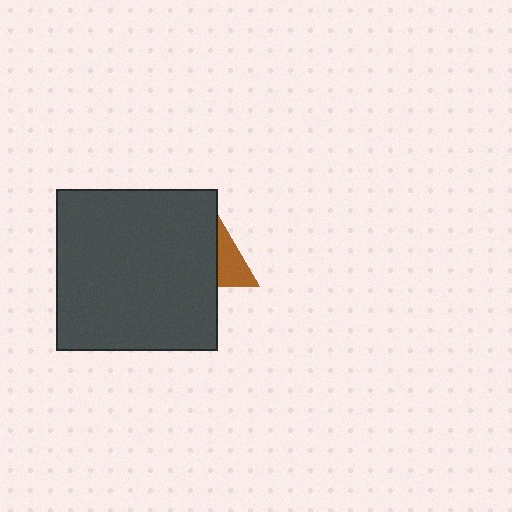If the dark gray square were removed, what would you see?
You would see the complete brown triangle.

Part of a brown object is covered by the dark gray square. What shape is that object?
It is a triangle.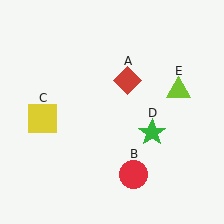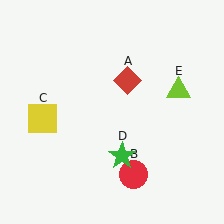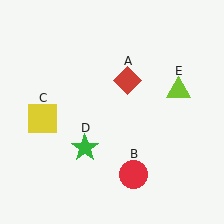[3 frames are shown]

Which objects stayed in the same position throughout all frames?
Red diamond (object A) and red circle (object B) and yellow square (object C) and lime triangle (object E) remained stationary.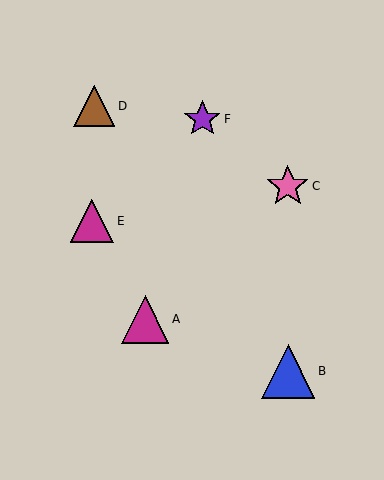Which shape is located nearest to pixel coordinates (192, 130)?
The purple star (labeled F) at (202, 119) is nearest to that location.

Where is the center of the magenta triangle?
The center of the magenta triangle is at (92, 221).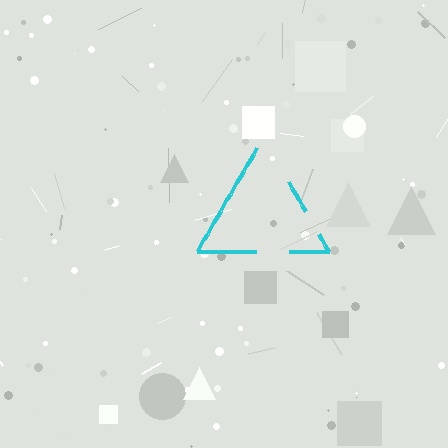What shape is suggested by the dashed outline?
The dashed outline suggests a triangle.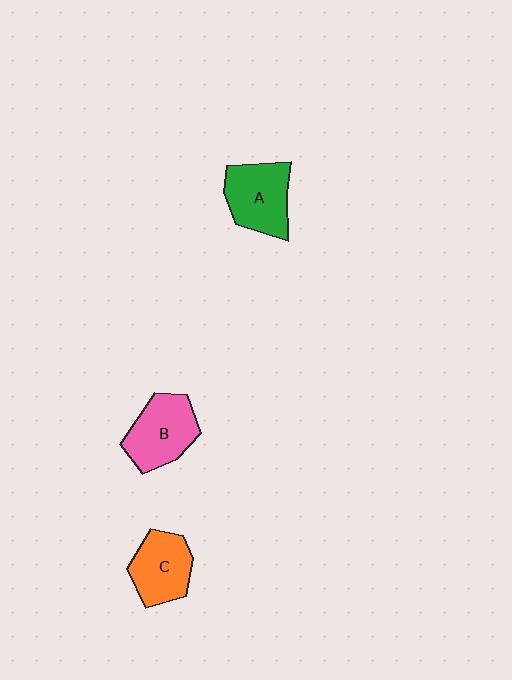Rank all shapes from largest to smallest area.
From largest to smallest: B (pink), A (green), C (orange).